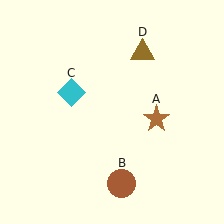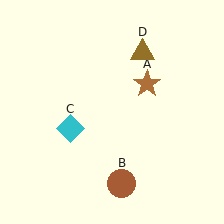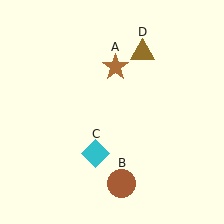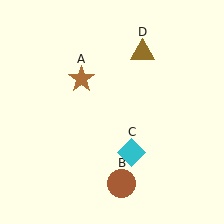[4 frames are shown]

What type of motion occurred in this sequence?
The brown star (object A), cyan diamond (object C) rotated counterclockwise around the center of the scene.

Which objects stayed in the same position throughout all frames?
Brown circle (object B) and brown triangle (object D) remained stationary.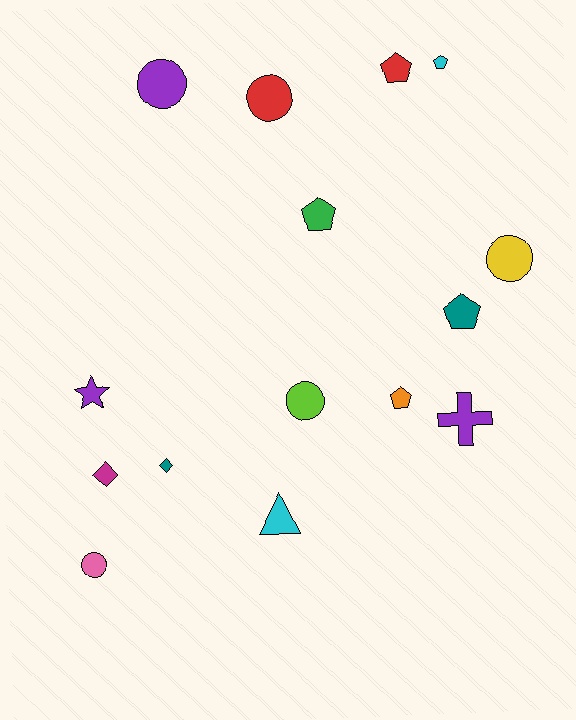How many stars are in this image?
There is 1 star.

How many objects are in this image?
There are 15 objects.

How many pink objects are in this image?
There is 1 pink object.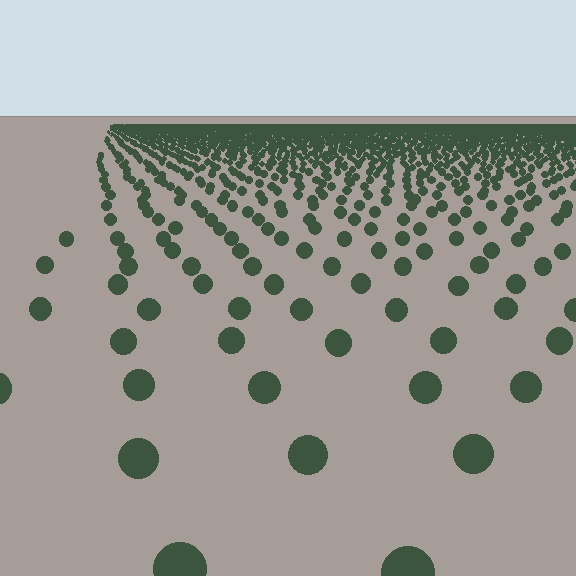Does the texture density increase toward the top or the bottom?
Density increases toward the top.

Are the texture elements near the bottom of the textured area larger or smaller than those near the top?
Larger. Near the bottom, elements are closer to the viewer and appear at a bigger on-screen size.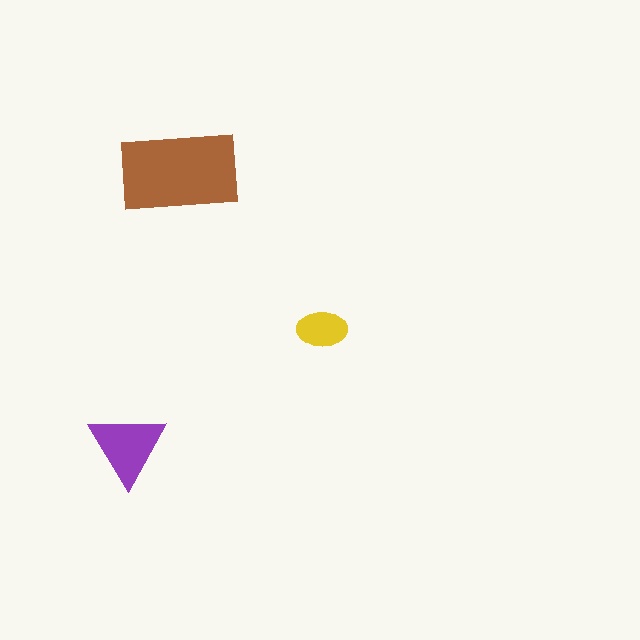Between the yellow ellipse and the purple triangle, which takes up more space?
The purple triangle.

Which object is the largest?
The brown rectangle.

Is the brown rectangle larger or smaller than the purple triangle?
Larger.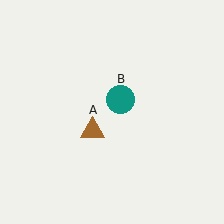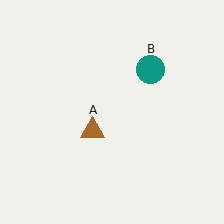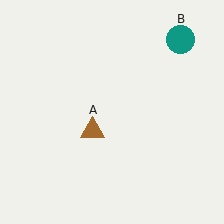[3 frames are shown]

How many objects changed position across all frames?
1 object changed position: teal circle (object B).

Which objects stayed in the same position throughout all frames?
Brown triangle (object A) remained stationary.